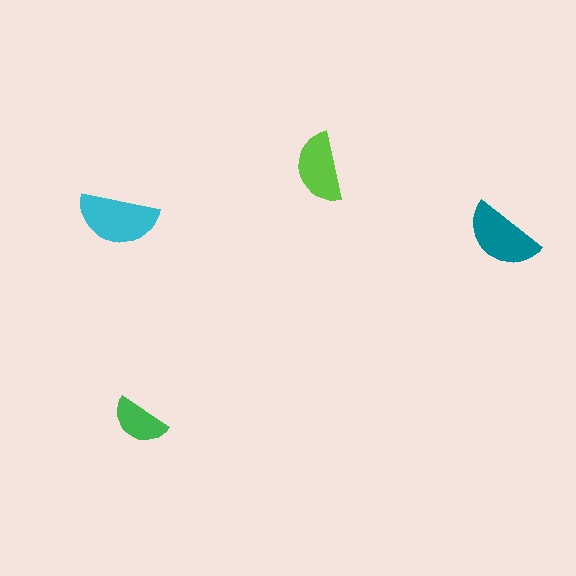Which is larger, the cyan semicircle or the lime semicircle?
The cyan one.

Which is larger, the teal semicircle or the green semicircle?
The teal one.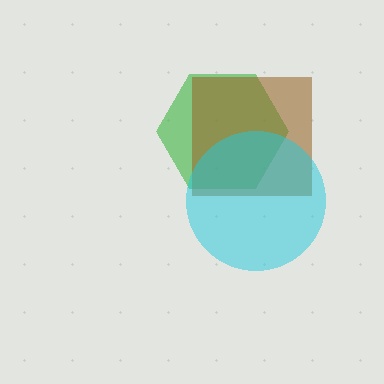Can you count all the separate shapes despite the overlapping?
Yes, there are 3 separate shapes.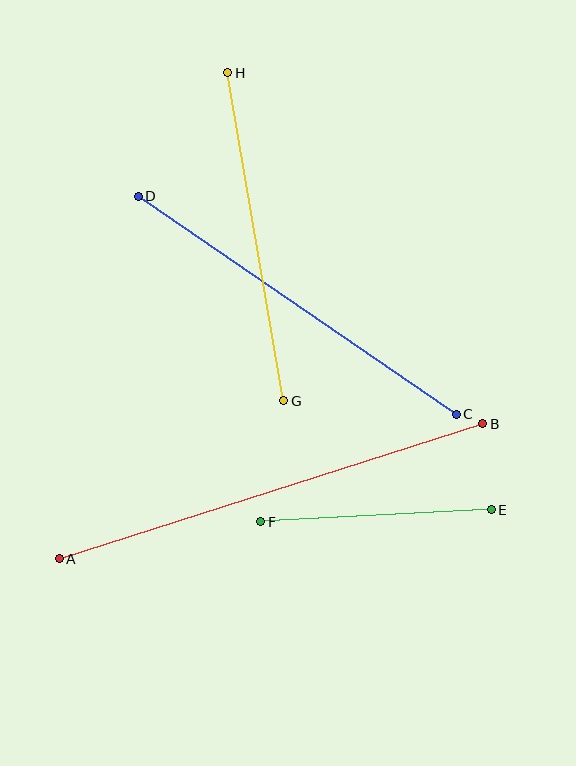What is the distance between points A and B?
The distance is approximately 444 pixels.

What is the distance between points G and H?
The distance is approximately 333 pixels.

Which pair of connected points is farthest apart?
Points A and B are farthest apart.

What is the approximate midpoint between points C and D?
The midpoint is at approximately (297, 305) pixels.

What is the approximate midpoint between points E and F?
The midpoint is at approximately (376, 516) pixels.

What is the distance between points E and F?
The distance is approximately 231 pixels.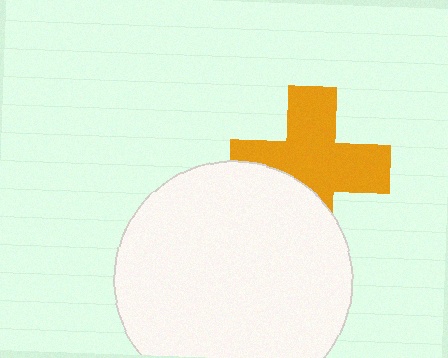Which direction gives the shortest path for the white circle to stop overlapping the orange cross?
Moving down gives the shortest separation.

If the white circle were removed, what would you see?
You would see the complete orange cross.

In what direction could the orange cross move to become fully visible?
The orange cross could move up. That would shift it out from behind the white circle entirely.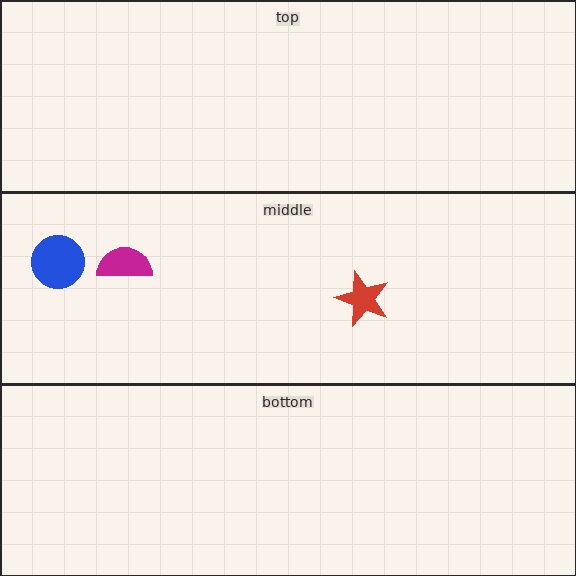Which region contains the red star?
The middle region.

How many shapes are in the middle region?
3.